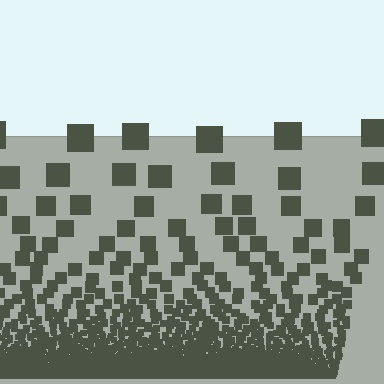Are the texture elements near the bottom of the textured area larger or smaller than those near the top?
Smaller. The gradient is inverted — elements near the bottom are smaller and denser.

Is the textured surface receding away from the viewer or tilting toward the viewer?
The surface appears to tilt toward the viewer. Texture elements get larger and sparser toward the top.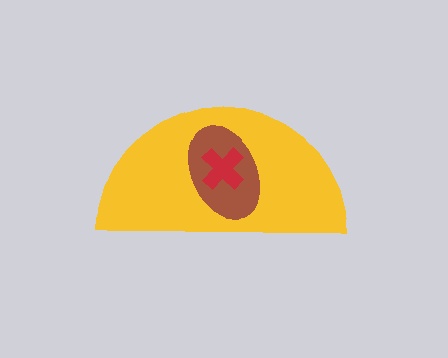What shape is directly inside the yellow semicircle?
The brown ellipse.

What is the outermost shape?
The yellow semicircle.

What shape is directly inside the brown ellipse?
The red cross.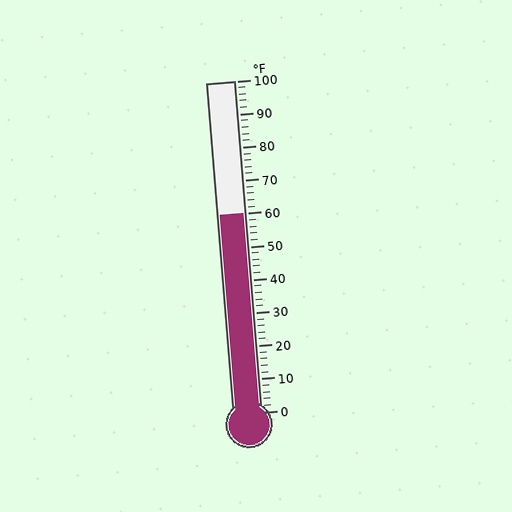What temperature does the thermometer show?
The thermometer shows approximately 60°F.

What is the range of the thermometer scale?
The thermometer scale ranges from 0°F to 100°F.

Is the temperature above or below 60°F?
The temperature is at 60°F.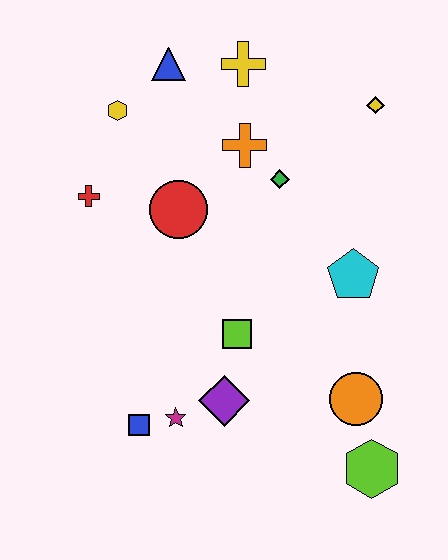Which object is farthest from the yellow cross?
The lime hexagon is farthest from the yellow cross.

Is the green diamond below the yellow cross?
Yes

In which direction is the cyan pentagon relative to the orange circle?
The cyan pentagon is above the orange circle.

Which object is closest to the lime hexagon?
The orange circle is closest to the lime hexagon.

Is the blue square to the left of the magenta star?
Yes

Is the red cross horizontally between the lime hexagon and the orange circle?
No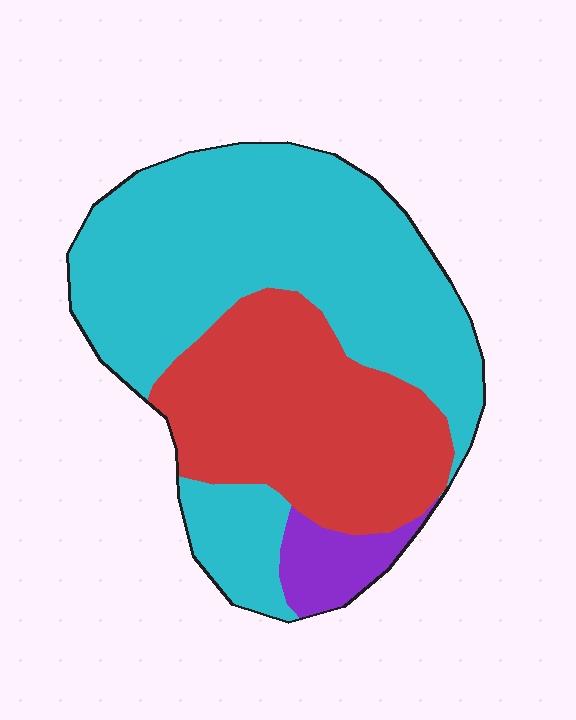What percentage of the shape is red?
Red takes up between a quarter and a half of the shape.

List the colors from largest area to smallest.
From largest to smallest: cyan, red, purple.